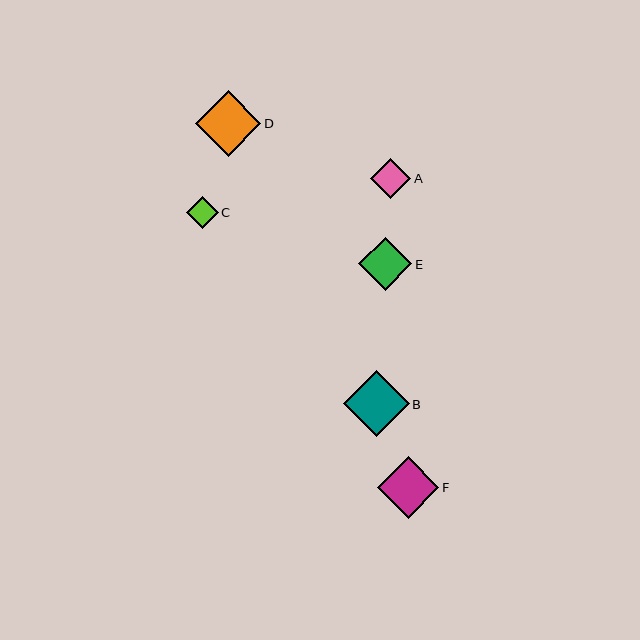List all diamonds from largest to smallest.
From largest to smallest: B, D, F, E, A, C.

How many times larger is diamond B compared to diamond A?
Diamond B is approximately 1.6 times the size of diamond A.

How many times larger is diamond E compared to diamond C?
Diamond E is approximately 1.7 times the size of diamond C.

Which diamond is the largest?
Diamond B is the largest with a size of approximately 66 pixels.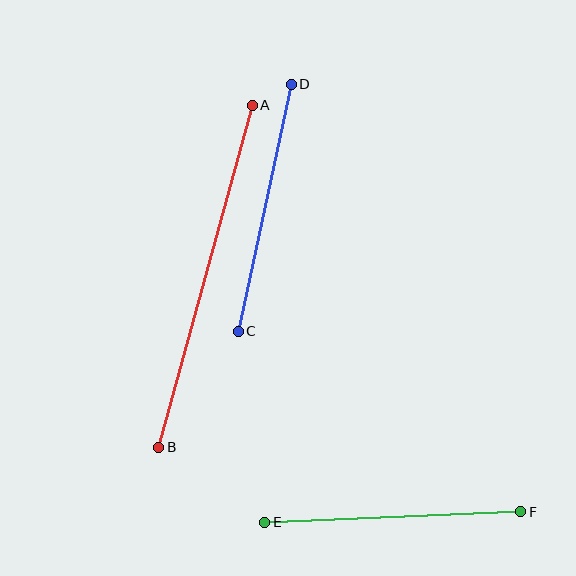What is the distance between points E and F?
The distance is approximately 256 pixels.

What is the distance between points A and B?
The distance is approximately 354 pixels.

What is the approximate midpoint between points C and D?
The midpoint is at approximately (265, 208) pixels.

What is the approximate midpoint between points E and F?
The midpoint is at approximately (393, 517) pixels.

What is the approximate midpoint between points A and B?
The midpoint is at approximately (205, 276) pixels.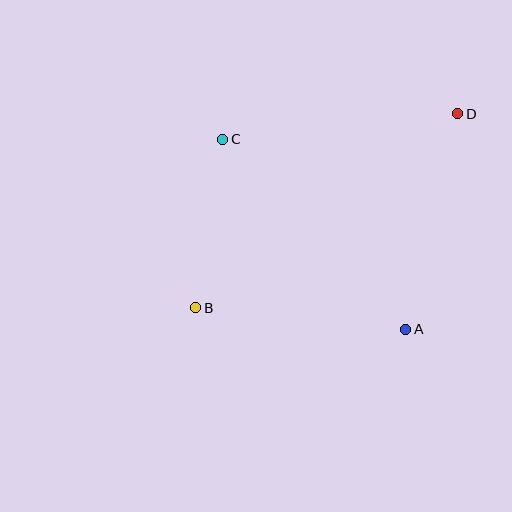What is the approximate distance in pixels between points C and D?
The distance between C and D is approximately 236 pixels.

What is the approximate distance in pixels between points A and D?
The distance between A and D is approximately 221 pixels.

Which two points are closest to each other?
Points B and C are closest to each other.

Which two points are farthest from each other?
Points B and D are farthest from each other.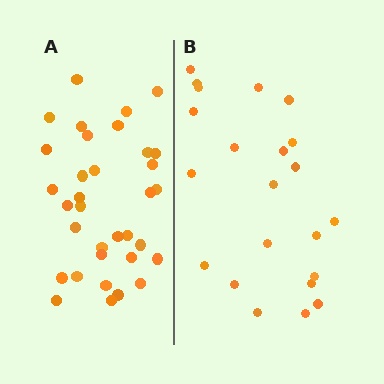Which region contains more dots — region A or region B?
Region A (the left region) has more dots.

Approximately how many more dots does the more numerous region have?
Region A has roughly 12 or so more dots than region B.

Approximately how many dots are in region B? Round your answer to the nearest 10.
About 20 dots. (The exact count is 22, which rounds to 20.)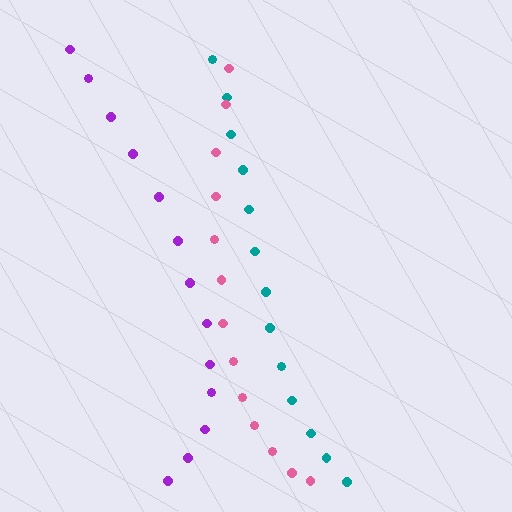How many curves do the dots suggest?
There are 3 distinct paths.